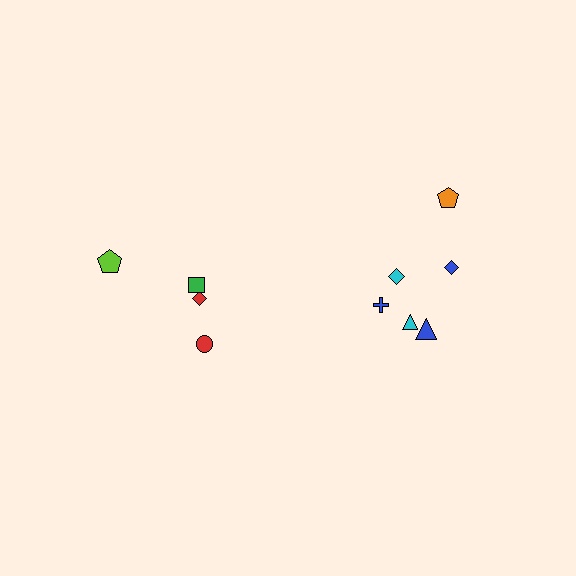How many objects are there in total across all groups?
There are 10 objects.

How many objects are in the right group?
There are 6 objects.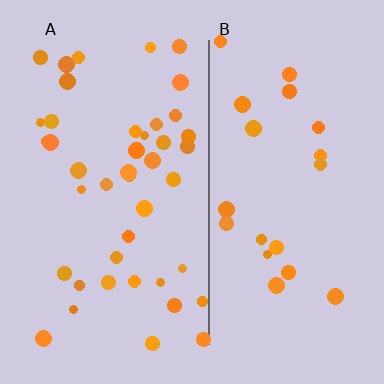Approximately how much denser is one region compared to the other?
Approximately 2.0× — region A over region B.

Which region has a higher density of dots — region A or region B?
A (the left).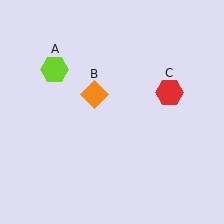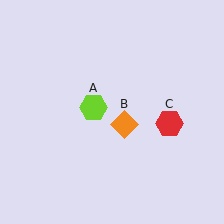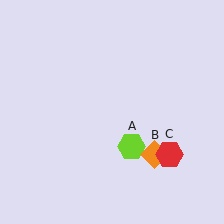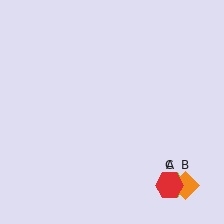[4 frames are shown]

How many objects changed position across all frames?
3 objects changed position: lime hexagon (object A), orange diamond (object B), red hexagon (object C).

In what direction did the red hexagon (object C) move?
The red hexagon (object C) moved down.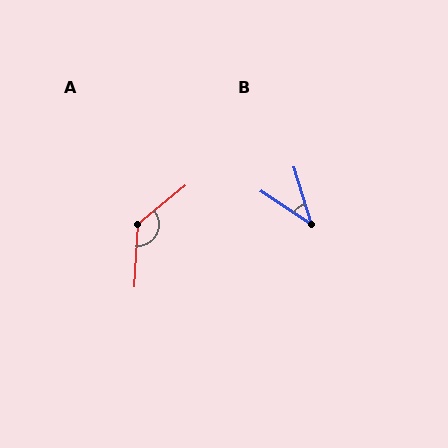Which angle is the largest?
A, at approximately 133 degrees.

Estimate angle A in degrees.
Approximately 133 degrees.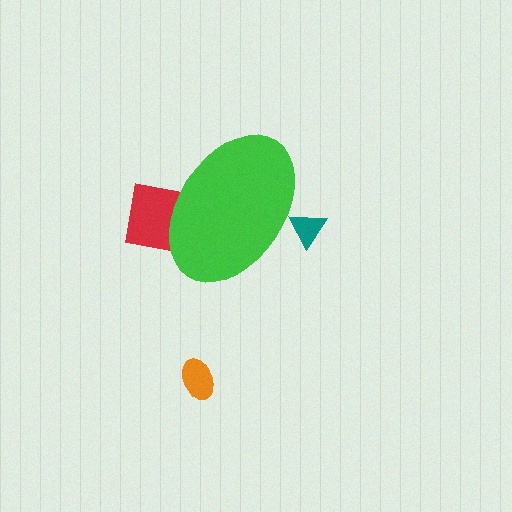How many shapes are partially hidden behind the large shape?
3 shapes are partially hidden.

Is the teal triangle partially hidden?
Yes, the teal triangle is partially hidden behind the green ellipse.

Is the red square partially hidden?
Yes, the red square is partially hidden behind the green ellipse.